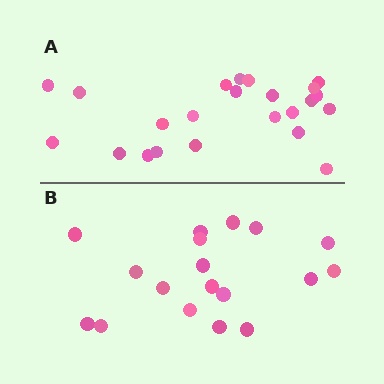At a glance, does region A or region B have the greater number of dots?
Region A (the top region) has more dots.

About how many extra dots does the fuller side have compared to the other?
Region A has about 5 more dots than region B.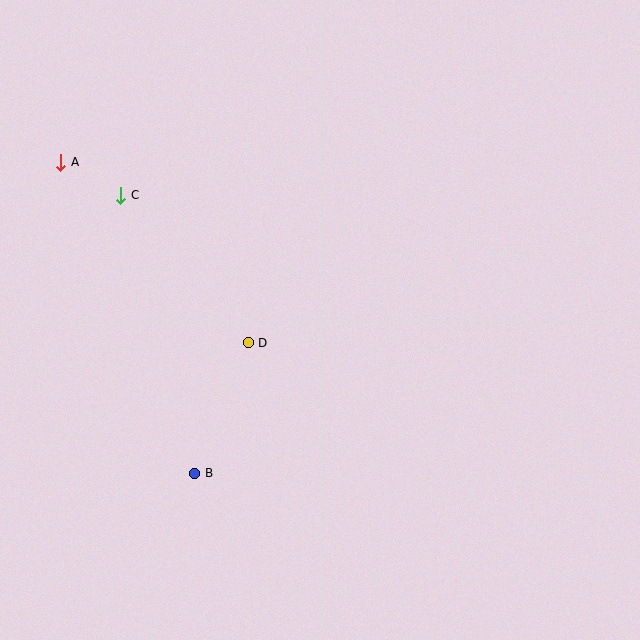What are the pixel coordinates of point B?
Point B is at (195, 473).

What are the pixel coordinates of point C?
Point C is at (121, 195).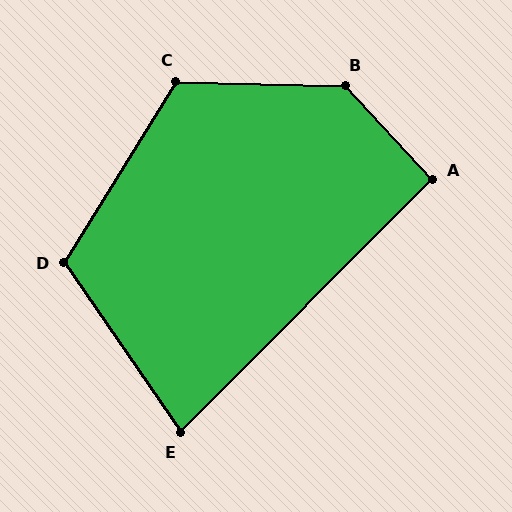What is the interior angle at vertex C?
Approximately 120 degrees (obtuse).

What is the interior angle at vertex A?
Approximately 92 degrees (approximately right).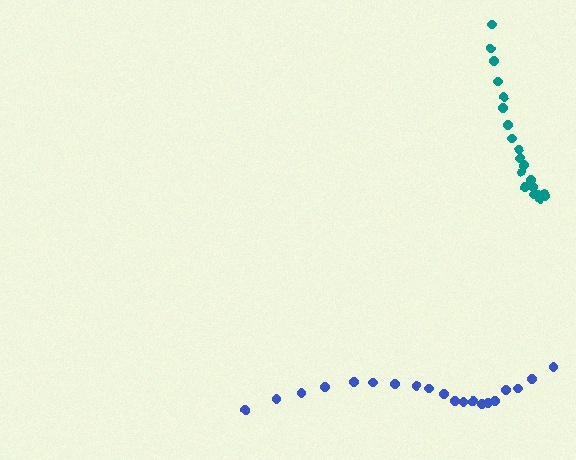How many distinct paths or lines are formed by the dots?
There are 2 distinct paths.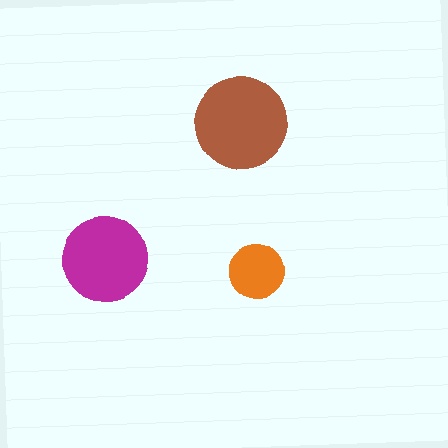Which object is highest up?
The brown circle is topmost.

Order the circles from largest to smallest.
the brown one, the magenta one, the orange one.